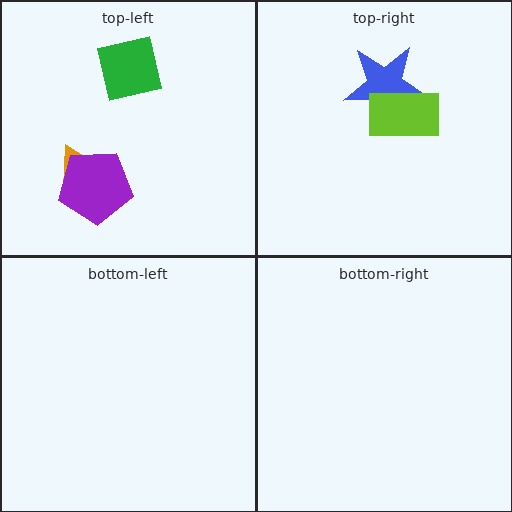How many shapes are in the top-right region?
2.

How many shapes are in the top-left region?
3.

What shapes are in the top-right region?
The blue star, the lime rectangle.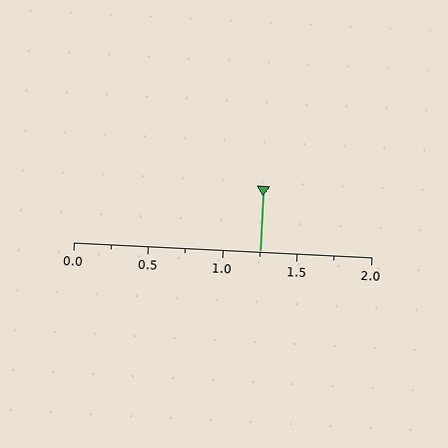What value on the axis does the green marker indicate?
The marker indicates approximately 1.25.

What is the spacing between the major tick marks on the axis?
The major ticks are spaced 0.5 apart.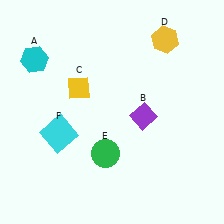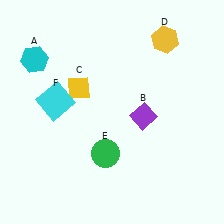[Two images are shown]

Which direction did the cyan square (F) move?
The cyan square (F) moved up.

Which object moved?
The cyan square (F) moved up.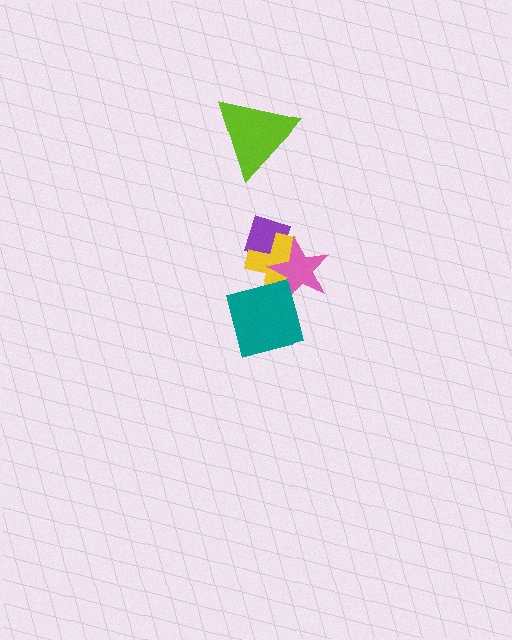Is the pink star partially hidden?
Yes, it is partially covered by another shape.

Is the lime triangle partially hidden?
No, no other shape covers it.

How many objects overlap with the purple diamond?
2 objects overlap with the purple diamond.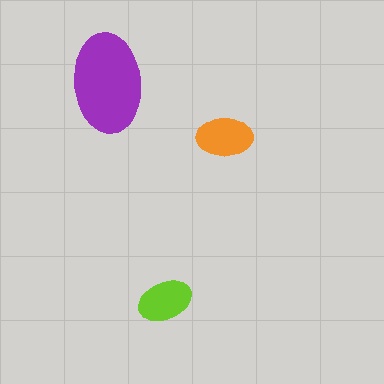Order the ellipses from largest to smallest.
the purple one, the orange one, the lime one.